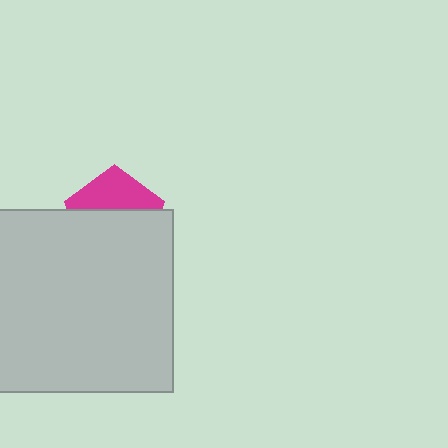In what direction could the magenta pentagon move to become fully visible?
The magenta pentagon could move up. That would shift it out from behind the light gray square entirely.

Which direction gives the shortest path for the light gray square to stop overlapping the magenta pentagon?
Moving down gives the shortest separation.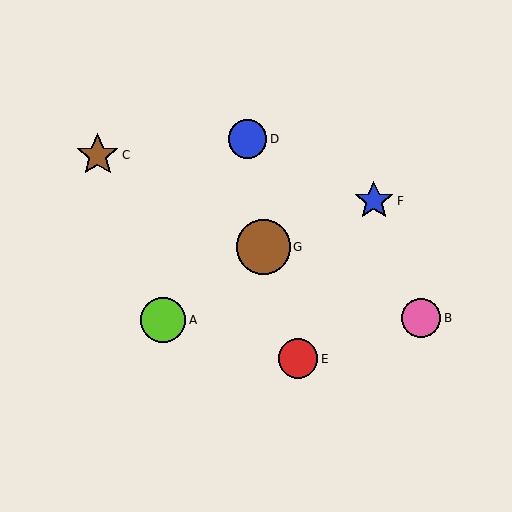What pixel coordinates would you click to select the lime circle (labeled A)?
Click at (163, 320) to select the lime circle A.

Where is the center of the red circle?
The center of the red circle is at (298, 359).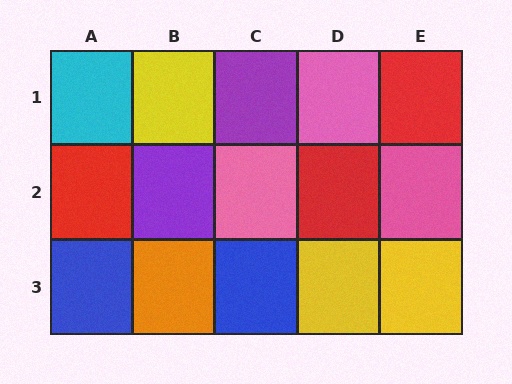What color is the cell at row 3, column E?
Yellow.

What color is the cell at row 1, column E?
Red.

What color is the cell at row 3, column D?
Yellow.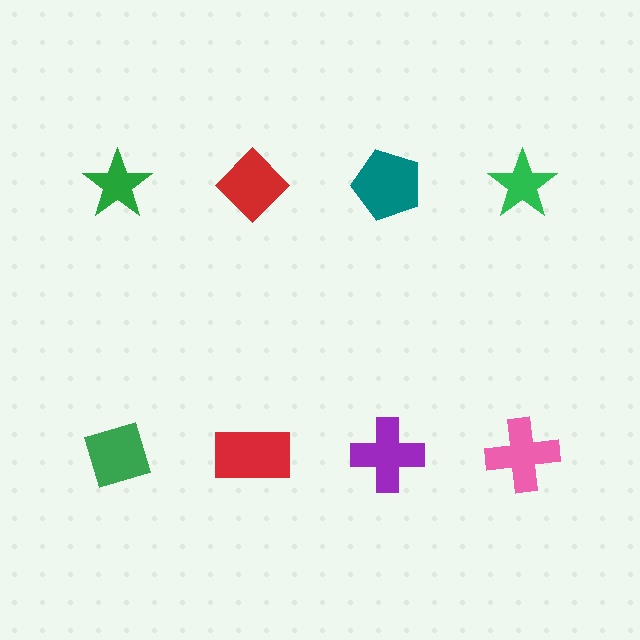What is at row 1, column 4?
A green star.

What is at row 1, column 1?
A green star.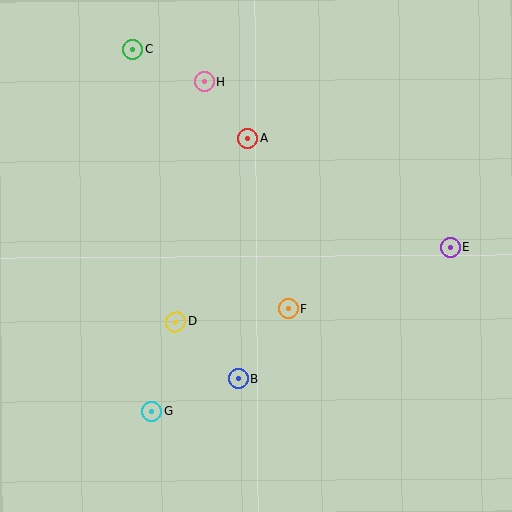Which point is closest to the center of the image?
Point F at (289, 308) is closest to the center.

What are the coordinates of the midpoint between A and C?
The midpoint between A and C is at (190, 94).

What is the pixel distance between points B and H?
The distance between B and H is 299 pixels.